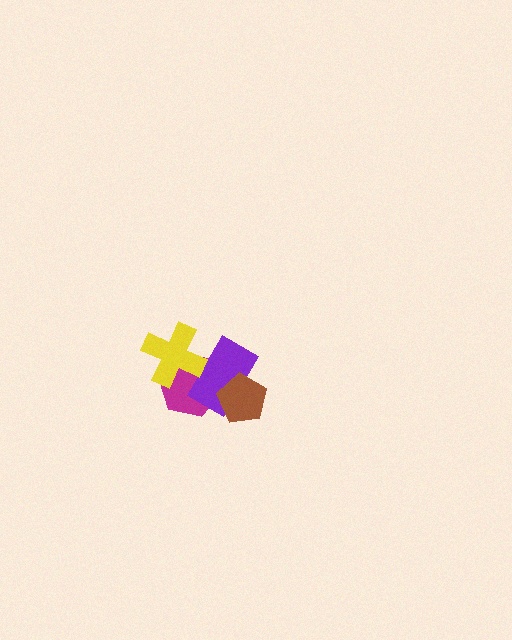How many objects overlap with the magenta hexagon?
3 objects overlap with the magenta hexagon.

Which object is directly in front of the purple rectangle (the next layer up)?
The brown pentagon is directly in front of the purple rectangle.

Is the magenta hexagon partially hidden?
Yes, it is partially covered by another shape.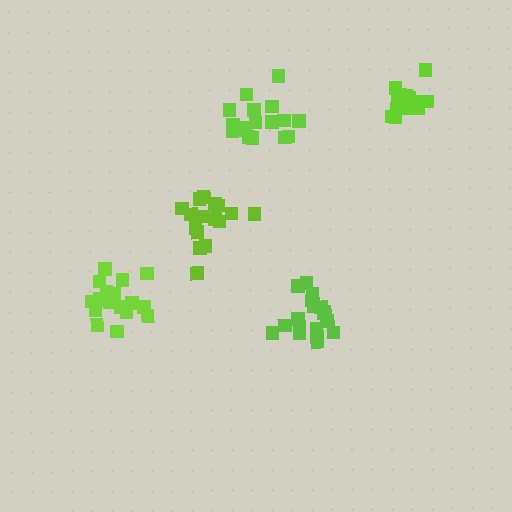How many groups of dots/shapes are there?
There are 5 groups.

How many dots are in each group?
Group 1: 20 dots, Group 2: 16 dots, Group 3: 15 dots, Group 4: 18 dots, Group 5: 18 dots (87 total).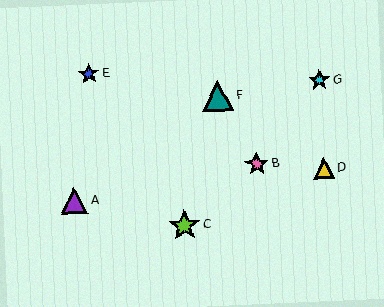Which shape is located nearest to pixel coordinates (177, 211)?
The lime star (labeled C) at (184, 225) is nearest to that location.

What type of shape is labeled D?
Shape D is a yellow triangle.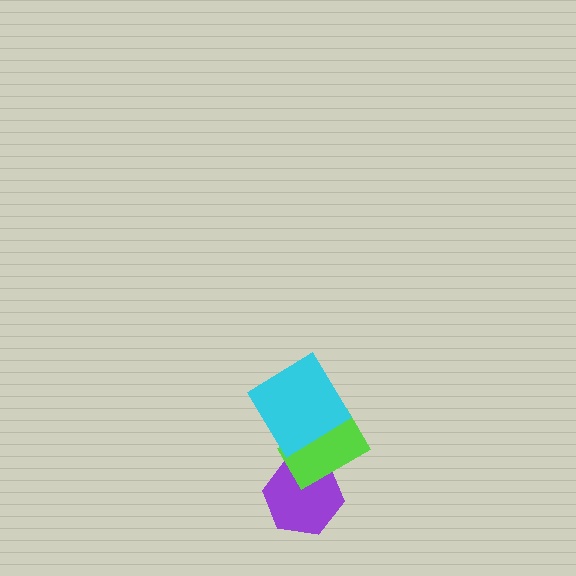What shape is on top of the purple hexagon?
The lime rectangle is on top of the purple hexagon.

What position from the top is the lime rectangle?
The lime rectangle is 2nd from the top.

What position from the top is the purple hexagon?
The purple hexagon is 3rd from the top.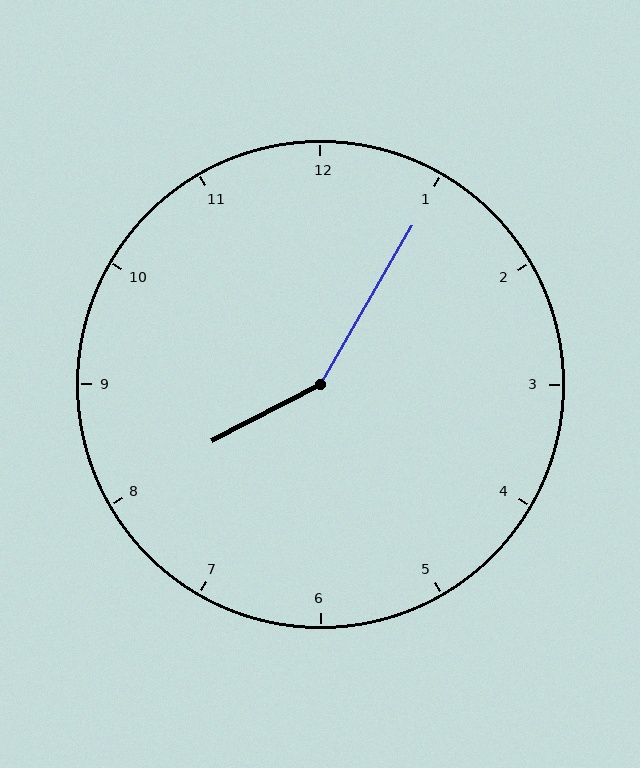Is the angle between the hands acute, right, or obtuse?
It is obtuse.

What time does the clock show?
8:05.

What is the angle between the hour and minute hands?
Approximately 148 degrees.